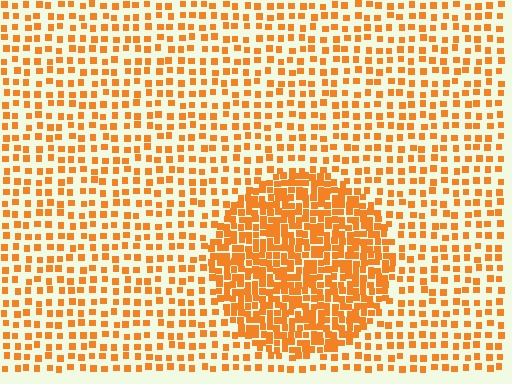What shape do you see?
I see a circle.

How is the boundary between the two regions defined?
The boundary is defined by a change in element density (approximately 2.3x ratio). All elements are the same color, size, and shape.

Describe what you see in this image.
The image contains small orange elements arranged at two different densities. A circle-shaped region is visible where the elements are more densely packed than the surrounding area.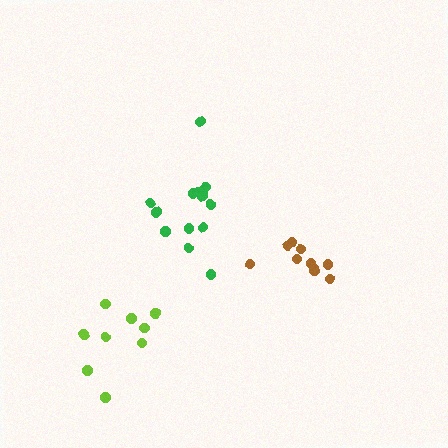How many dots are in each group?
Group 1: 9 dots, Group 2: 10 dots, Group 3: 14 dots (33 total).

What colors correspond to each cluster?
The clusters are colored: lime, brown, green.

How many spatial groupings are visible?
There are 3 spatial groupings.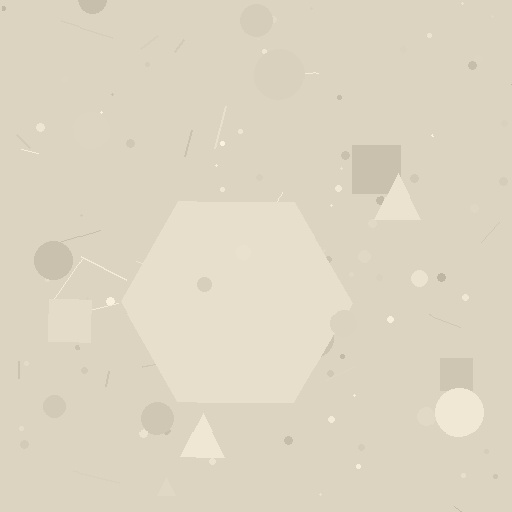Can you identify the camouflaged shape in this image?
The camouflaged shape is a hexagon.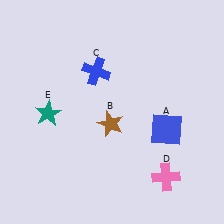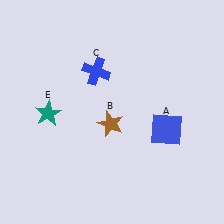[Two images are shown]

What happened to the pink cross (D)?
The pink cross (D) was removed in Image 2. It was in the bottom-right area of Image 1.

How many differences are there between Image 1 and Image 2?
There is 1 difference between the two images.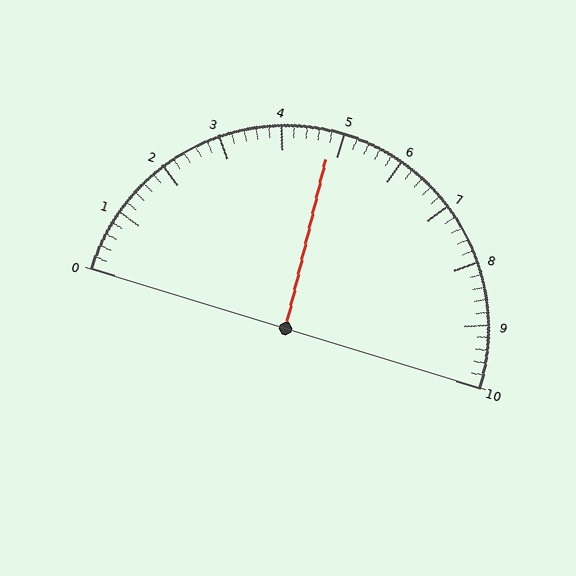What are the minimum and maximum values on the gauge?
The gauge ranges from 0 to 10.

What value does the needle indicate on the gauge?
The needle indicates approximately 4.8.